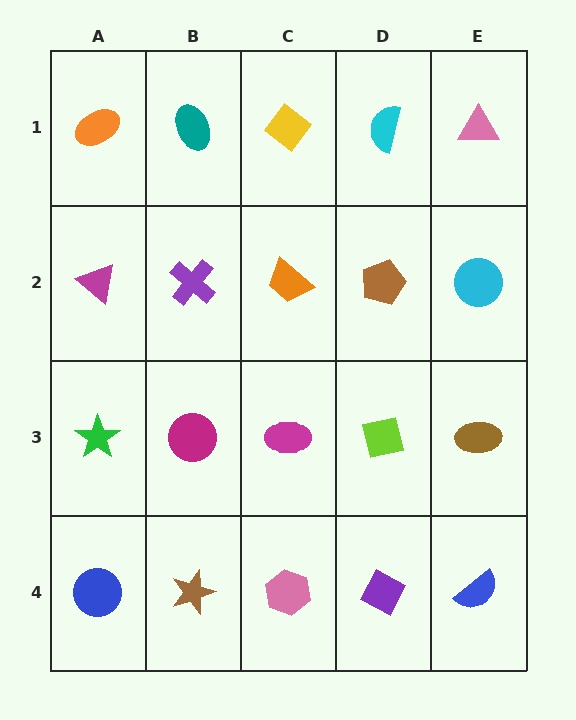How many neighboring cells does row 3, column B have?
4.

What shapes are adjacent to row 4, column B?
A magenta circle (row 3, column B), a blue circle (row 4, column A), a pink hexagon (row 4, column C).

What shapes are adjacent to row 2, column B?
A teal ellipse (row 1, column B), a magenta circle (row 3, column B), a magenta triangle (row 2, column A), an orange trapezoid (row 2, column C).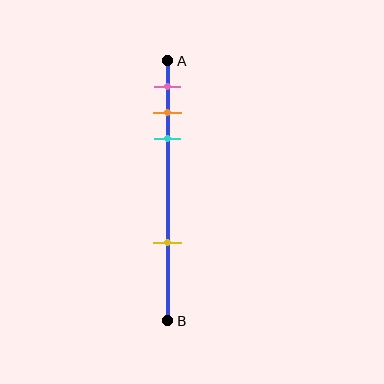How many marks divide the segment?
There are 4 marks dividing the segment.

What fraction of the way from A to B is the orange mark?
The orange mark is approximately 20% (0.2) of the way from A to B.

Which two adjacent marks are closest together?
The orange and cyan marks are the closest adjacent pair.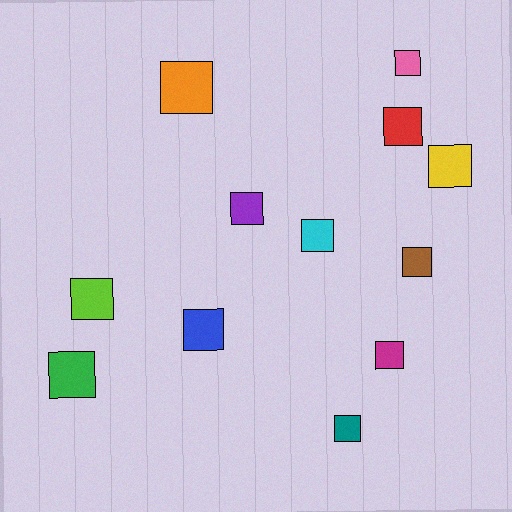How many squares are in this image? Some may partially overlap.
There are 12 squares.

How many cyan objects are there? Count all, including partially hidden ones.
There is 1 cyan object.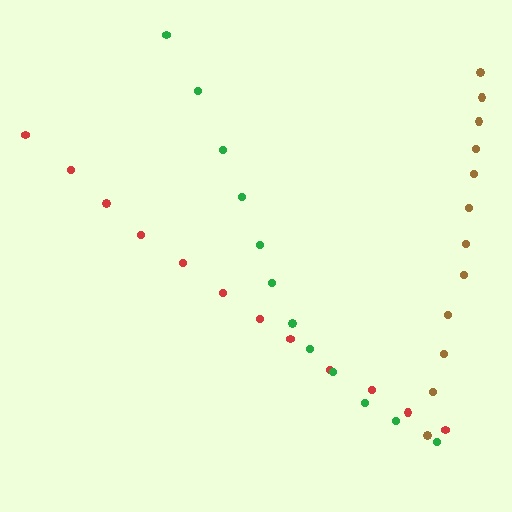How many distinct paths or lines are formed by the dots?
There are 3 distinct paths.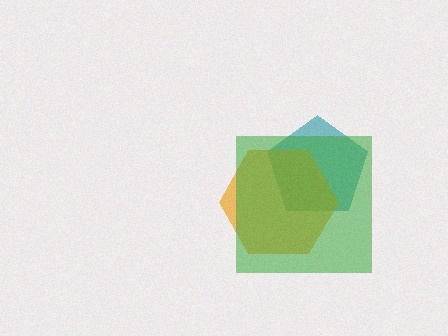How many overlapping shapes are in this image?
There are 3 overlapping shapes in the image.